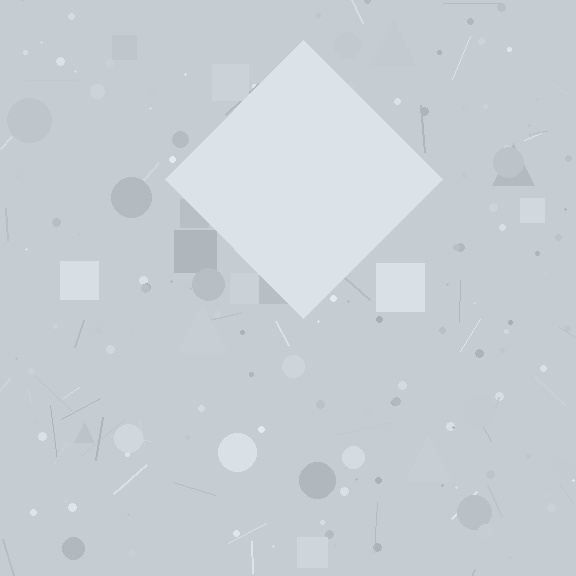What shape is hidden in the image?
A diamond is hidden in the image.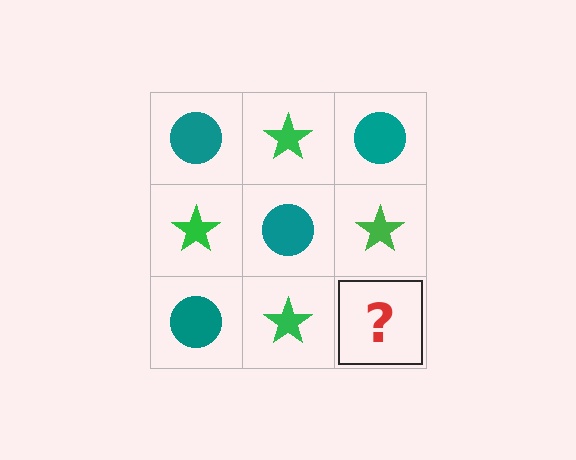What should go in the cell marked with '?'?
The missing cell should contain a teal circle.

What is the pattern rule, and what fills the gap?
The rule is that it alternates teal circle and green star in a checkerboard pattern. The gap should be filled with a teal circle.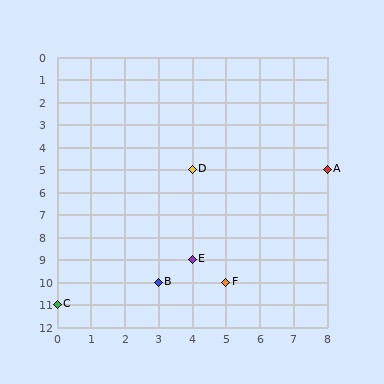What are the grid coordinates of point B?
Point B is at grid coordinates (3, 10).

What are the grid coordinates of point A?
Point A is at grid coordinates (8, 5).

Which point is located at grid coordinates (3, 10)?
Point B is at (3, 10).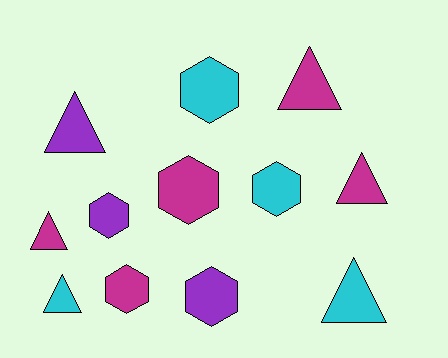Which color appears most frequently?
Magenta, with 5 objects.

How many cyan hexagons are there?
There are 2 cyan hexagons.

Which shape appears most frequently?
Hexagon, with 6 objects.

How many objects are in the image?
There are 12 objects.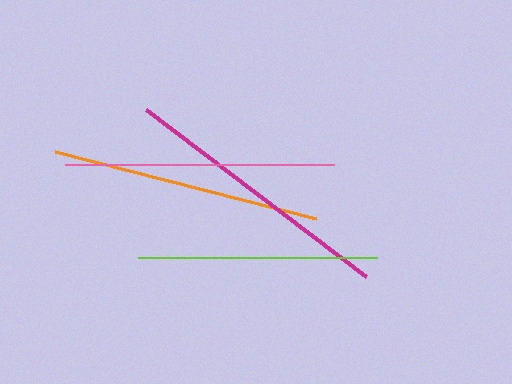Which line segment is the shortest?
The lime line is the shortest at approximately 239 pixels.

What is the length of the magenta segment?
The magenta segment is approximately 276 pixels long.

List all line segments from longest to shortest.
From longest to shortest: magenta, pink, orange, lime.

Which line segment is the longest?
The magenta line is the longest at approximately 276 pixels.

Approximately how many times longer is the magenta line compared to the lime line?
The magenta line is approximately 1.2 times the length of the lime line.